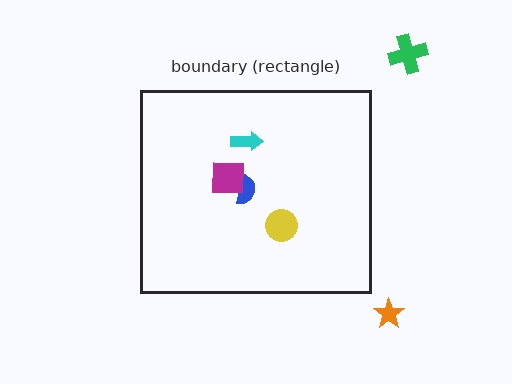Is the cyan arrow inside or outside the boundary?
Inside.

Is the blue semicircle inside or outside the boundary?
Inside.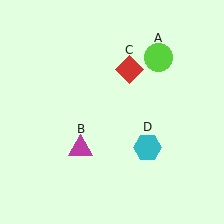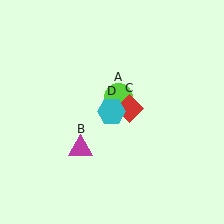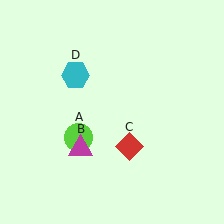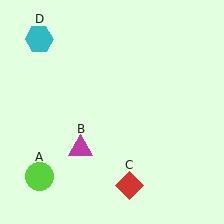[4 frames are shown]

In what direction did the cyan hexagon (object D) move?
The cyan hexagon (object D) moved up and to the left.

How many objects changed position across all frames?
3 objects changed position: lime circle (object A), red diamond (object C), cyan hexagon (object D).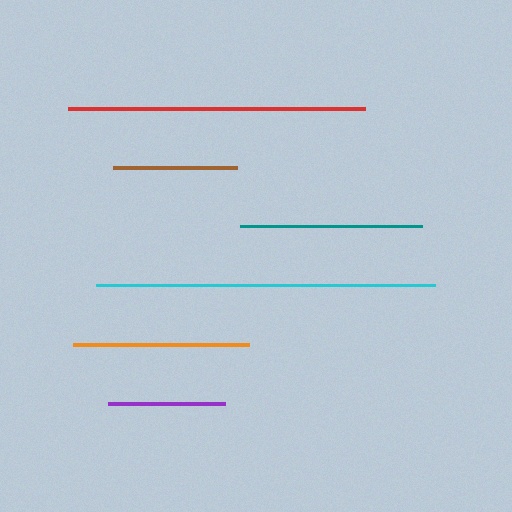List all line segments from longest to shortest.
From longest to shortest: cyan, red, teal, orange, brown, purple.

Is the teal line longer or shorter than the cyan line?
The cyan line is longer than the teal line.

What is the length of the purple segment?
The purple segment is approximately 116 pixels long.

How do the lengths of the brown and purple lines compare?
The brown and purple lines are approximately the same length.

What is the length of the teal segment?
The teal segment is approximately 181 pixels long.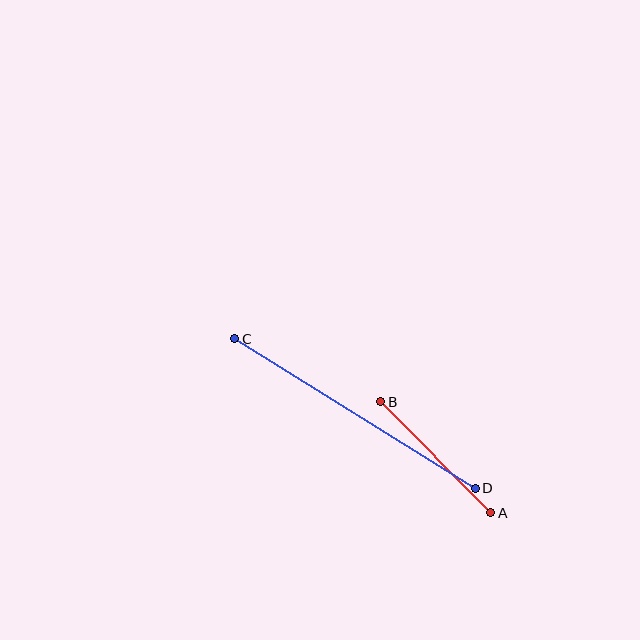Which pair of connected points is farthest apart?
Points C and D are farthest apart.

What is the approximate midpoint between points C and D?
The midpoint is at approximately (355, 414) pixels.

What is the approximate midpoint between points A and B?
The midpoint is at approximately (436, 457) pixels.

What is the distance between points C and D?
The distance is approximately 283 pixels.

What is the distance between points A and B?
The distance is approximately 156 pixels.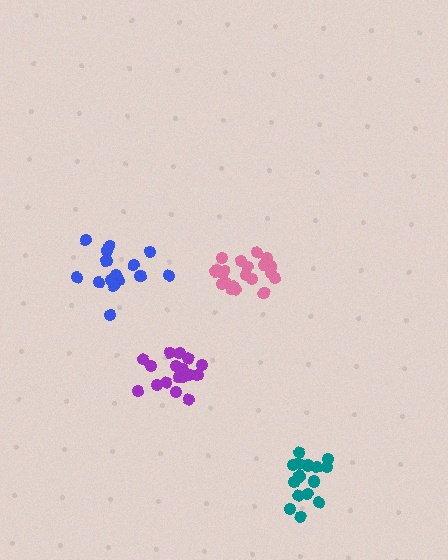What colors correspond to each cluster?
The clusters are colored: pink, purple, teal, blue.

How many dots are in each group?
Group 1: 21 dots, Group 2: 17 dots, Group 3: 16 dots, Group 4: 15 dots (69 total).